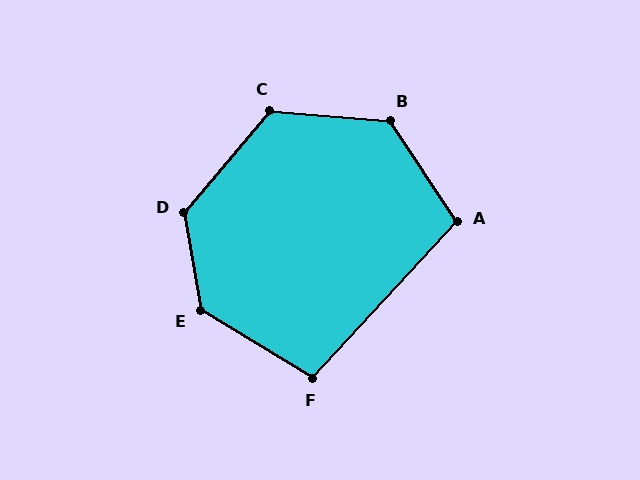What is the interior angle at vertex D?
Approximately 130 degrees (obtuse).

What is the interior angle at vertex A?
Approximately 104 degrees (obtuse).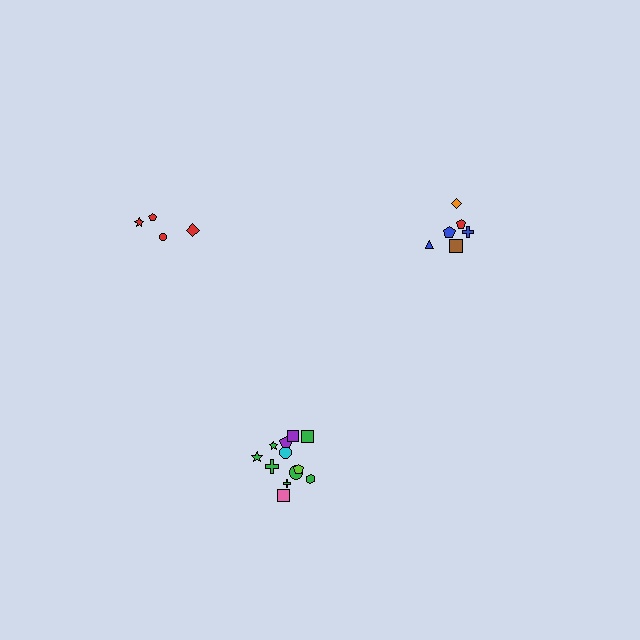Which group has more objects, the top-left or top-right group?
The top-right group.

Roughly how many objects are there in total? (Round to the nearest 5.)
Roughly 20 objects in total.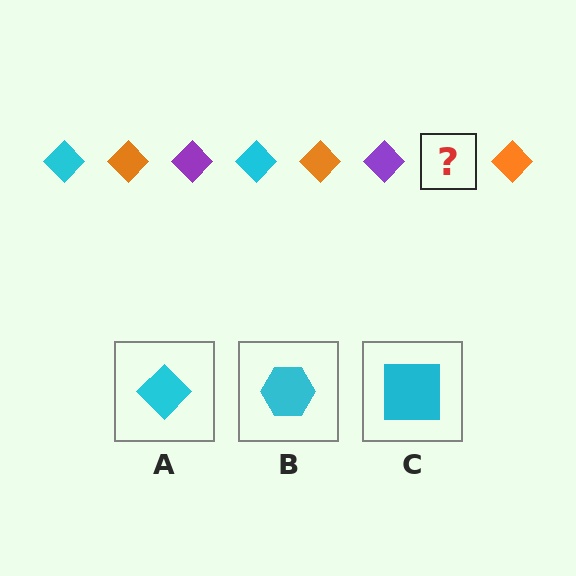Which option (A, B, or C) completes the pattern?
A.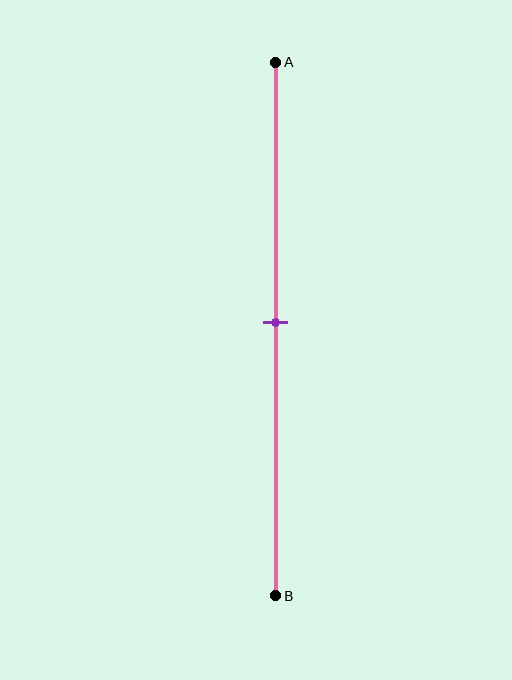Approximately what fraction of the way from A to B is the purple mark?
The purple mark is approximately 50% of the way from A to B.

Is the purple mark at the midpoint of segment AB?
Yes, the mark is approximately at the midpoint.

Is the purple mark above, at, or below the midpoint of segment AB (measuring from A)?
The purple mark is approximately at the midpoint of segment AB.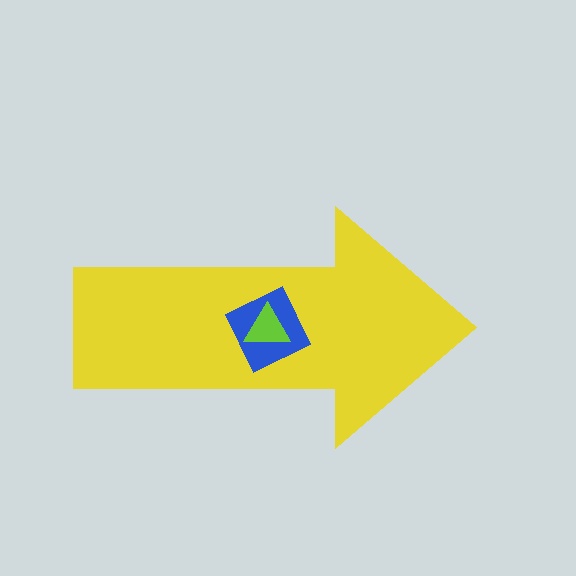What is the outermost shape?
The yellow arrow.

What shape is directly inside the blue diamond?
The lime triangle.